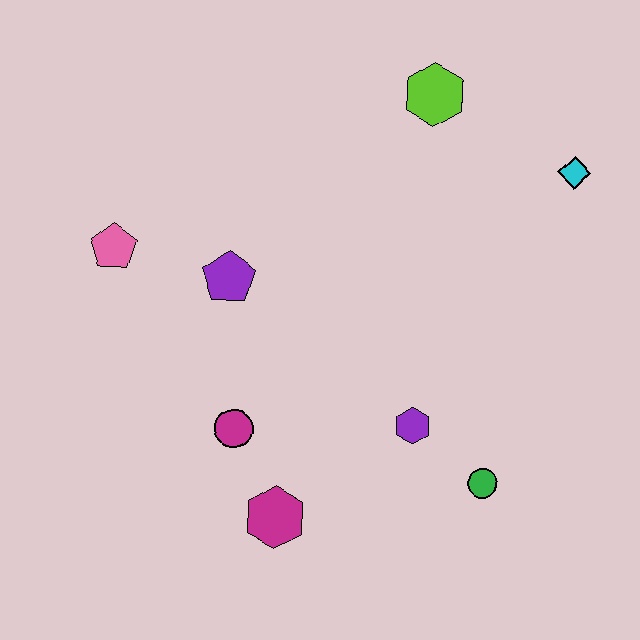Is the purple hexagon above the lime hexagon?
No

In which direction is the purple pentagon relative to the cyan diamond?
The purple pentagon is to the left of the cyan diamond.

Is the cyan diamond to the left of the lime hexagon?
No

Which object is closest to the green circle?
The purple hexagon is closest to the green circle.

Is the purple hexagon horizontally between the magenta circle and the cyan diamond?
Yes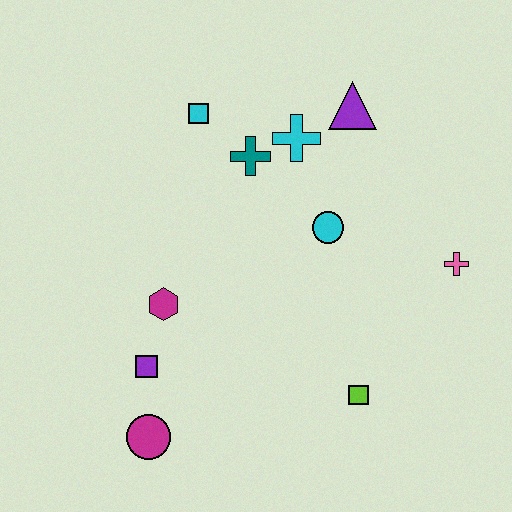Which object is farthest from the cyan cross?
The magenta circle is farthest from the cyan cross.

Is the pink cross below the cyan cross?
Yes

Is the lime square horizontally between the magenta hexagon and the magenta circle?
No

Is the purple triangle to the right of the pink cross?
No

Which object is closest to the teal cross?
The cyan cross is closest to the teal cross.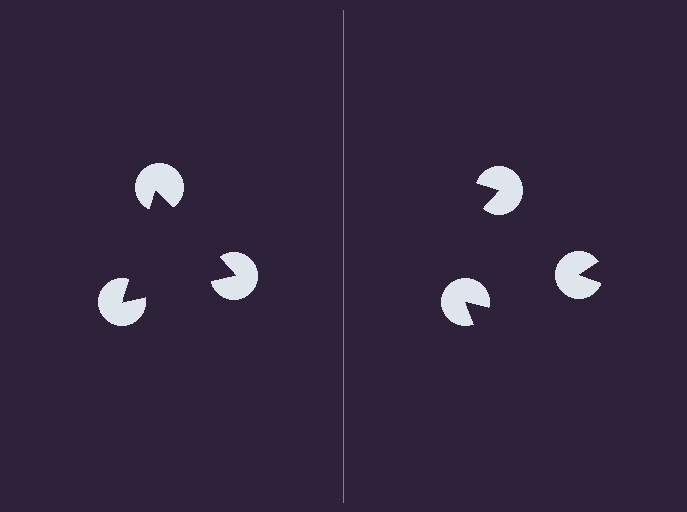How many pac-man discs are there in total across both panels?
6 — 3 on each side.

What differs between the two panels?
The pac-man discs are positioned identically on both sides; only the wedge orientations differ. On the left they align to a triangle; on the right they are misaligned.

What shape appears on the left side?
An illusory triangle.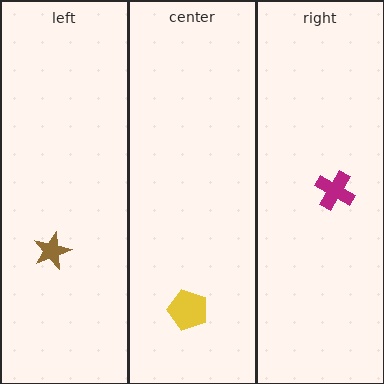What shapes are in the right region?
The magenta cross.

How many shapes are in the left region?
1.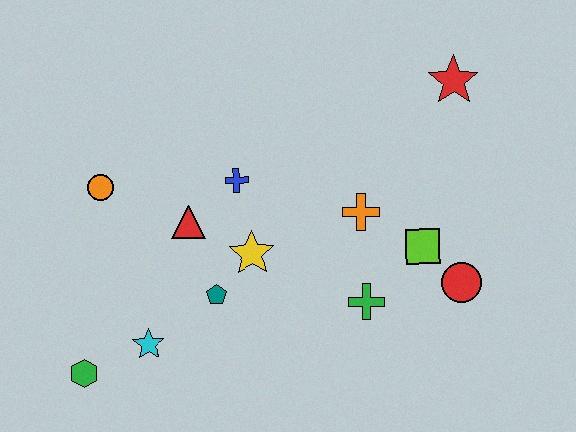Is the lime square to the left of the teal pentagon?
No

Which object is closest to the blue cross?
The red triangle is closest to the blue cross.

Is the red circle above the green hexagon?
Yes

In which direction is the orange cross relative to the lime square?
The orange cross is to the left of the lime square.